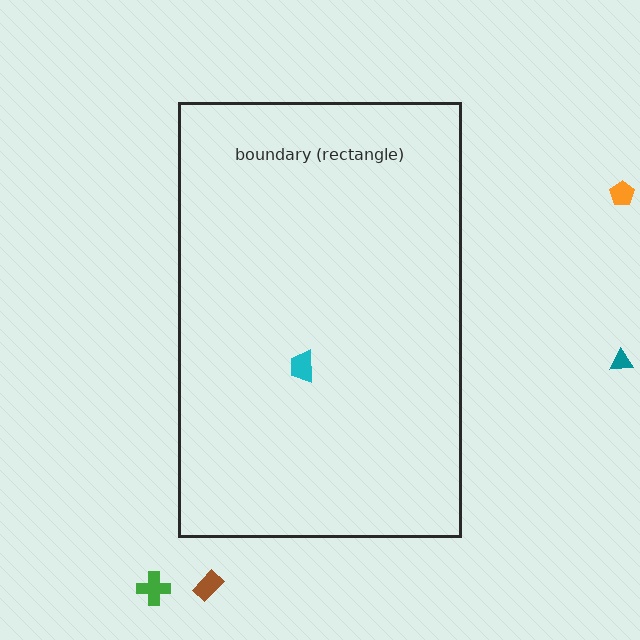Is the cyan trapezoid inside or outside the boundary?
Inside.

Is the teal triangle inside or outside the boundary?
Outside.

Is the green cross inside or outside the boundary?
Outside.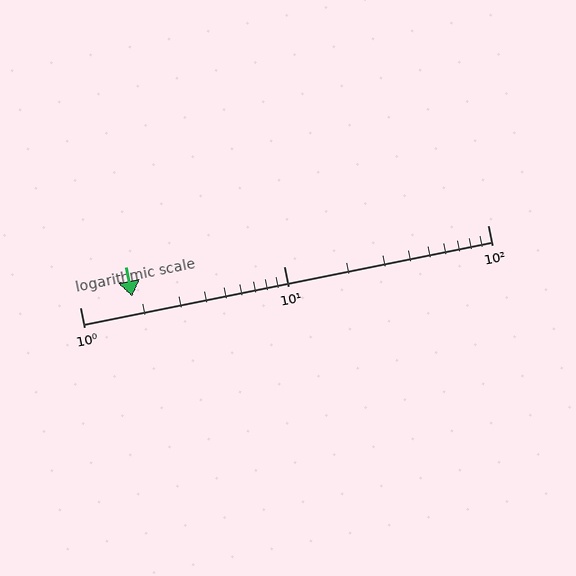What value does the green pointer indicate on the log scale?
The pointer indicates approximately 1.8.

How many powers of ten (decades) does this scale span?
The scale spans 2 decades, from 1 to 100.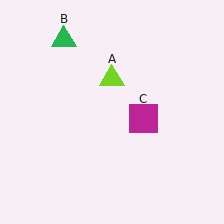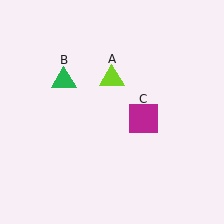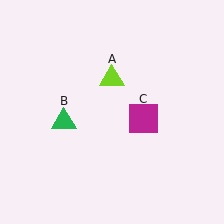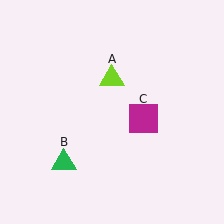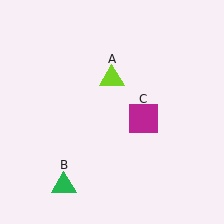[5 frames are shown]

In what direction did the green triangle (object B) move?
The green triangle (object B) moved down.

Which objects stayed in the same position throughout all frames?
Lime triangle (object A) and magenta square (object C) remained stationary.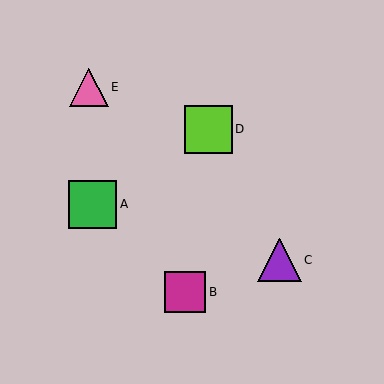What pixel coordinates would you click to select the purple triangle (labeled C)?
Click at (280, 260) to select the purple triangle C.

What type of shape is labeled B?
Shape B is a magenta square.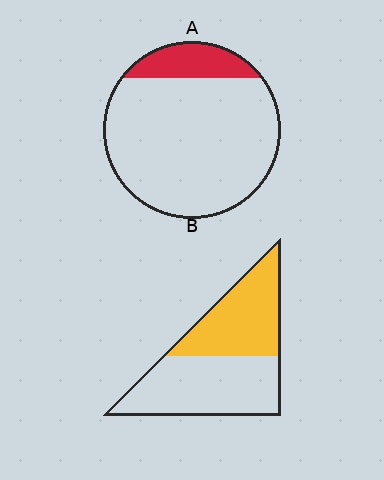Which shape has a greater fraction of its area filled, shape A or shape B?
Shape B.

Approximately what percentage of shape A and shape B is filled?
A is approximately 15% and B is approximately 45%.